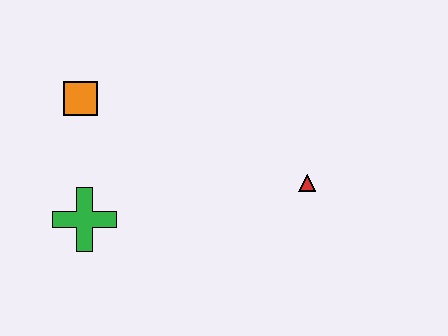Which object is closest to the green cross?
The orange square is closest to the green cross.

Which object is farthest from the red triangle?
The orange square is farthest from the red triangle.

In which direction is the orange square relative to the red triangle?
The orange square is to the left of the red triangle.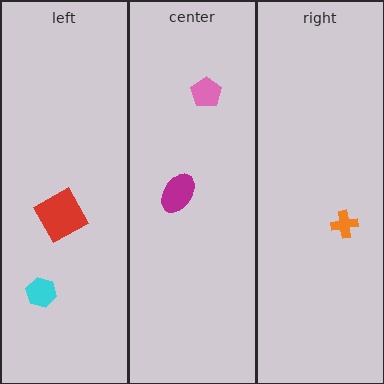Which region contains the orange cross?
The right region.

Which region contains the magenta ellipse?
The center region.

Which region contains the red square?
The left region.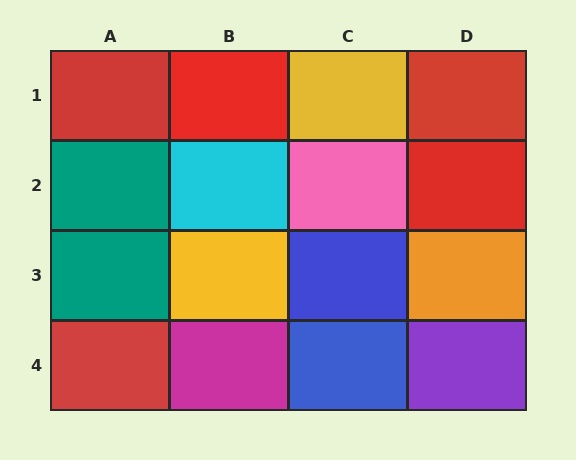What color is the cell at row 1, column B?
Red.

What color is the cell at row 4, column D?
Purple.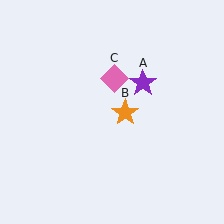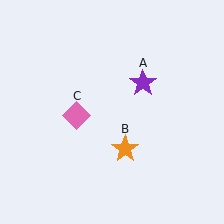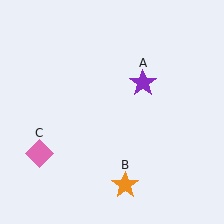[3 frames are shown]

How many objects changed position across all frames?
2 objects changed position: orange star (object B), pink diamond (object C).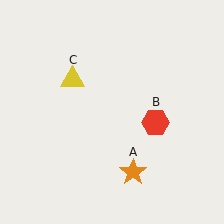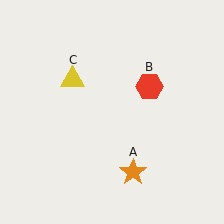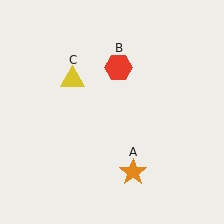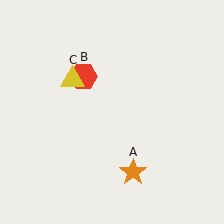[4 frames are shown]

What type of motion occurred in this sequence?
The red hexagon (object B) rotated counterclockwise around the center of the scene.